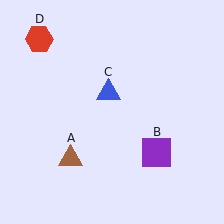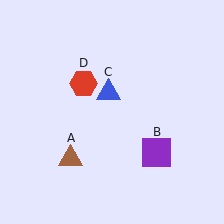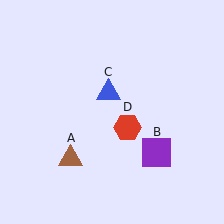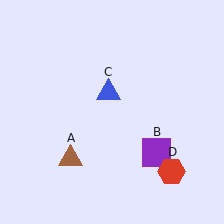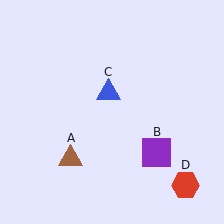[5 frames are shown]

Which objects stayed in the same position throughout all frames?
Brown triangle (object A) and purple square (object B) and blue triangle (object C) remained stationary.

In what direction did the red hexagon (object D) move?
The red hexagon (object D) moved down and to the right.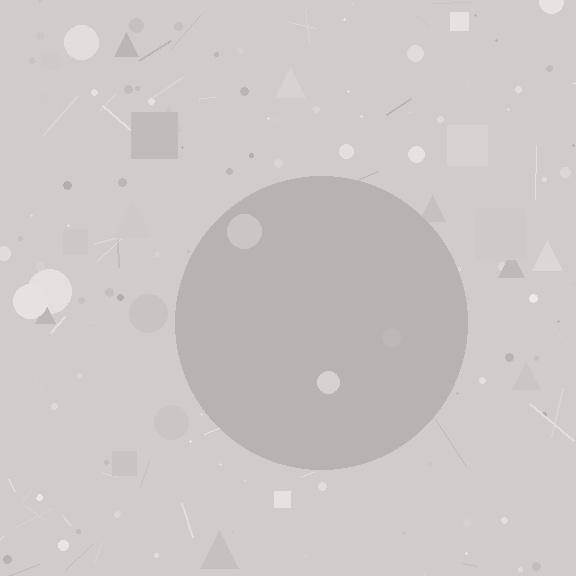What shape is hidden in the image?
A circle is hidden in the image.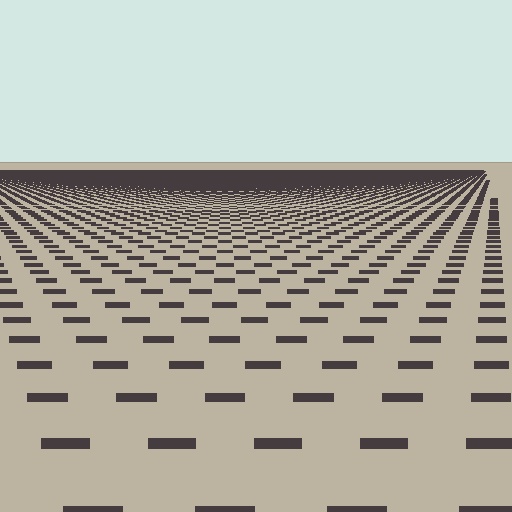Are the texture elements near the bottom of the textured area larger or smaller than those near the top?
Larger. Near the bottom, elements are closer to the viewer and appear at a bigger on-screen size.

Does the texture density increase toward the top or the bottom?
Density increases toward the top.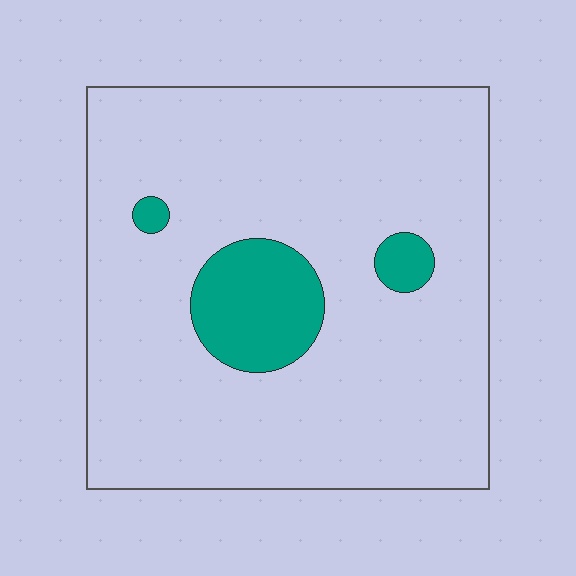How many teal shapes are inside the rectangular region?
3.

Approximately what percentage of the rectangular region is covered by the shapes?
Approximately 10%.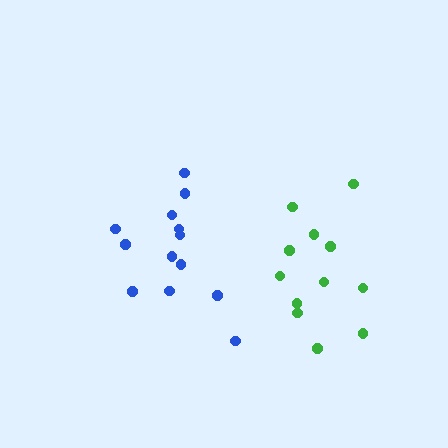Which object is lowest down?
The green cluster is bottommost.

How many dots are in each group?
Group 1: 13 dots, Group 2: 12 dots (25 total).